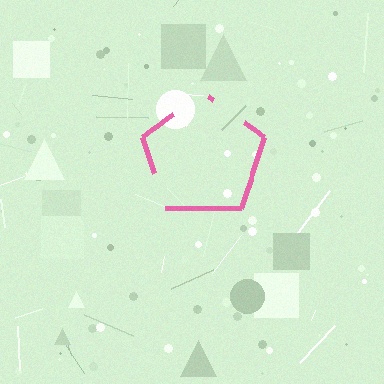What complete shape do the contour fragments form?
The contour fragments form a pentagon.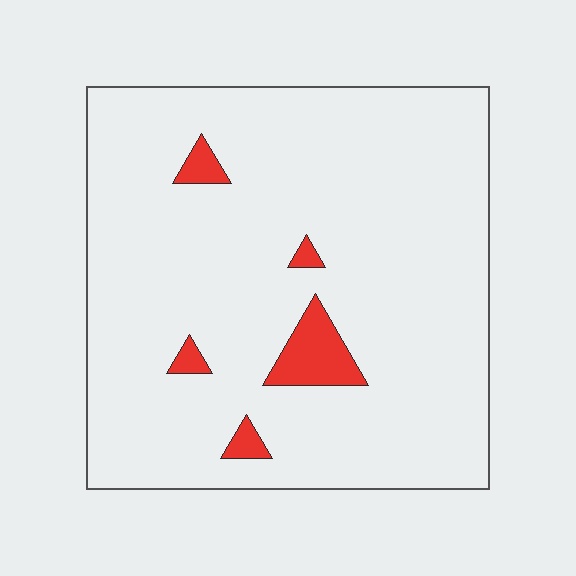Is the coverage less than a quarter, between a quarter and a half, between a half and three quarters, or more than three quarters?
Less than a quarter.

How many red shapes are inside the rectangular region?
5.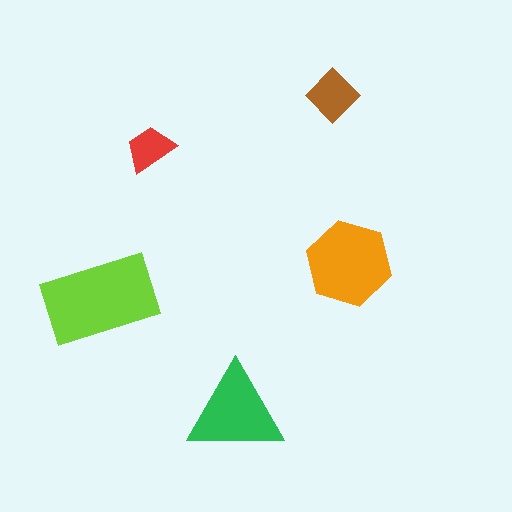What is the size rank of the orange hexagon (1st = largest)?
2nd.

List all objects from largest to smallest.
The lime rectangle, the orange hexagon, the green triangle, the brown diamond, the red trapezoid.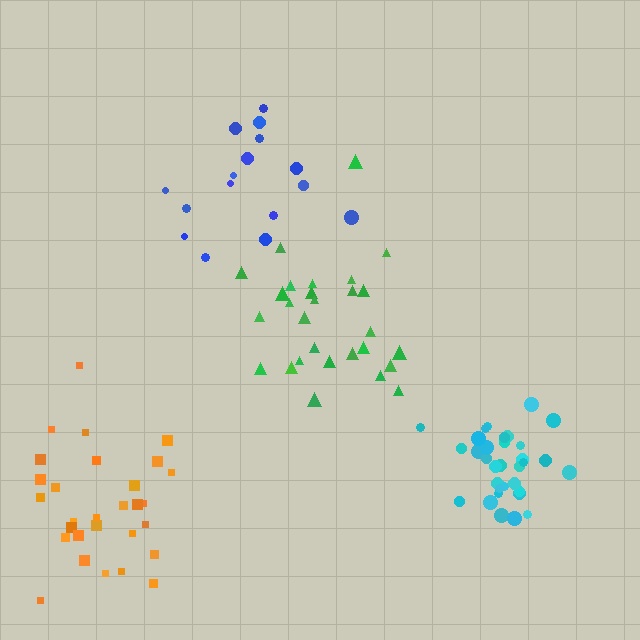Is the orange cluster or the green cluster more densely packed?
Orange.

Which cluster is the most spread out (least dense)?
Green.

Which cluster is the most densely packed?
Cyan.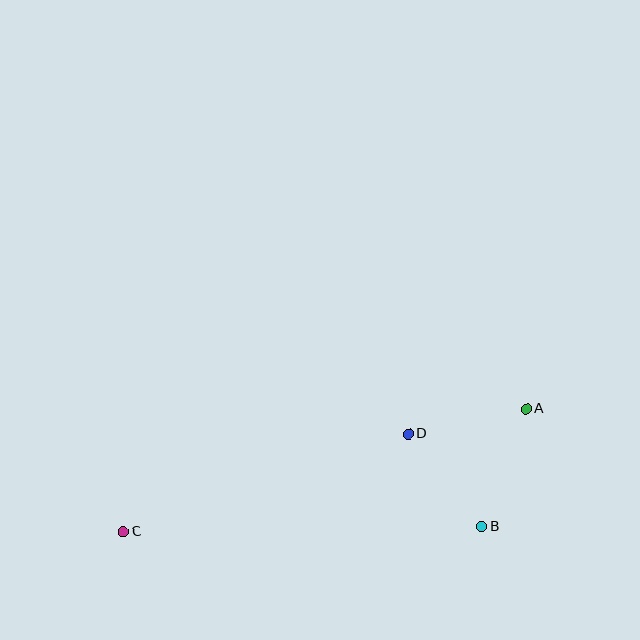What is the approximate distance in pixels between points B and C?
The distance between B and C is approximately 358 pixels.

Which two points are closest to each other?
Points B and D are closest to each other.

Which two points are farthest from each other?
Points A and C are farthest from each other.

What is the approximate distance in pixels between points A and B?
The distance between A and B is approximately 126 pixels.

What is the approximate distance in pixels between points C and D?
The distance between C and D is approximately 301 pixels.